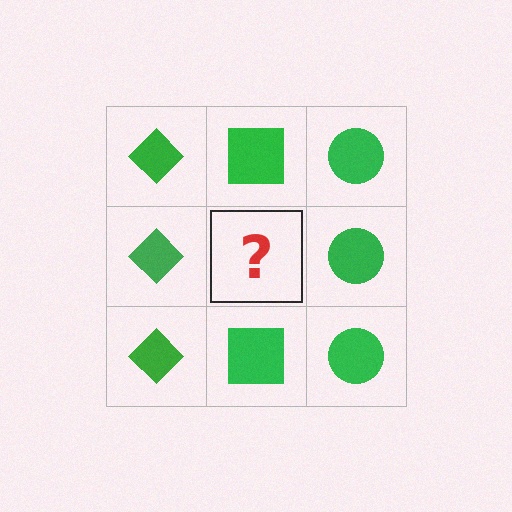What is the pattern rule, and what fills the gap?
The rule is that each column has a consistent shape. The gap should be filled with a green square.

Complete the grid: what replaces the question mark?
The question mark should be replaced with a green square.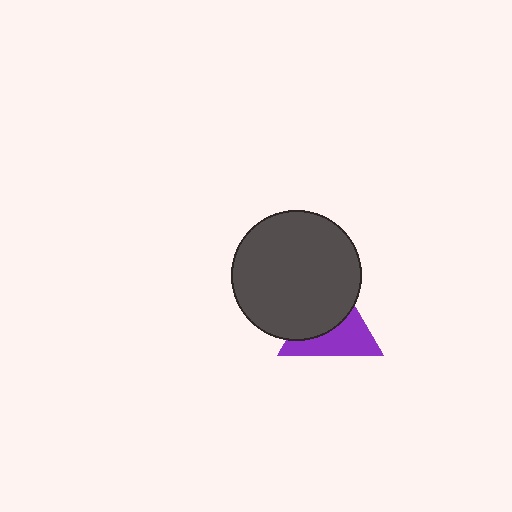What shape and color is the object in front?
The object in front is a dark gray circle.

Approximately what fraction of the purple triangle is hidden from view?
Roughly 51% of the purple triangle is hidden behind the dark gray circle.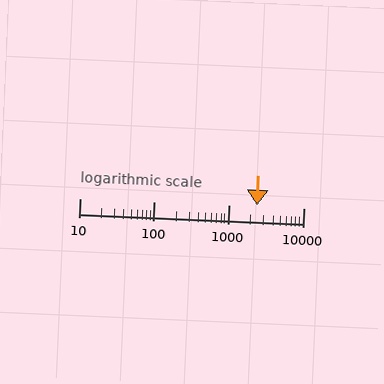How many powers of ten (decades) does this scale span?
The scale spans 3 decades, from 10 to 10000.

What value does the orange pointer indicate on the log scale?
The pointer indicates approximately 2400.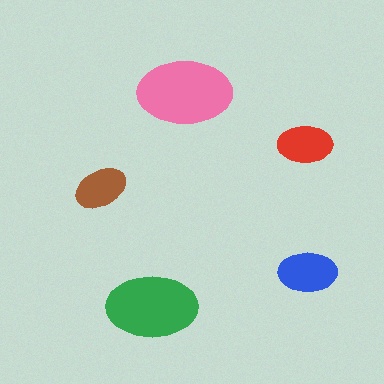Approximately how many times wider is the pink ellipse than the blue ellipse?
About 1.5 times wider.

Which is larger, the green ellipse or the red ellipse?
The green one.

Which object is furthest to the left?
The brown ellipse is leftmost.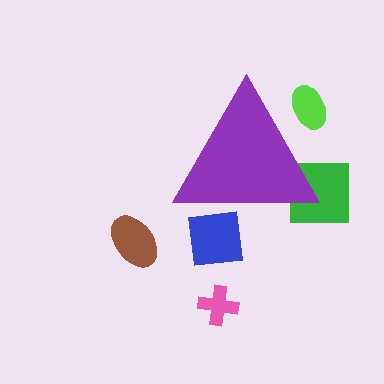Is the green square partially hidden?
Yes, the green square is partially hidden behind the purple triangle.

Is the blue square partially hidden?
Yes, the blue square is partially hidden behind the purple triangle.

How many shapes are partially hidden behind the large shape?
3 shapes are partially hidden.